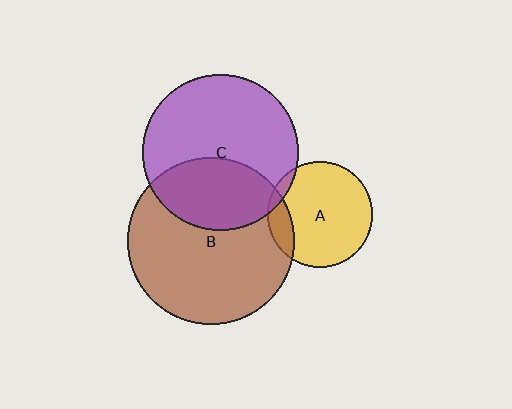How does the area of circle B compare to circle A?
Approximately 2.5 times.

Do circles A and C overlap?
Yes.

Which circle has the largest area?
Circle B (brown).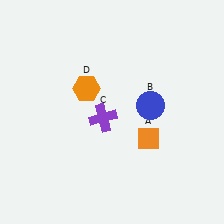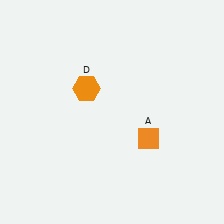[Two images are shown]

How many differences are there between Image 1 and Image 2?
There are 2 differences between the two images.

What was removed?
The blue circle (B), the purple cross (C) were removed in Image 2.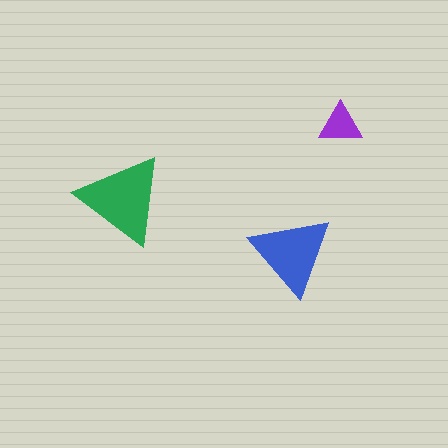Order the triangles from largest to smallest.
the green one, the blue one, the purple one.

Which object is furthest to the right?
The purple triangle is rightmost.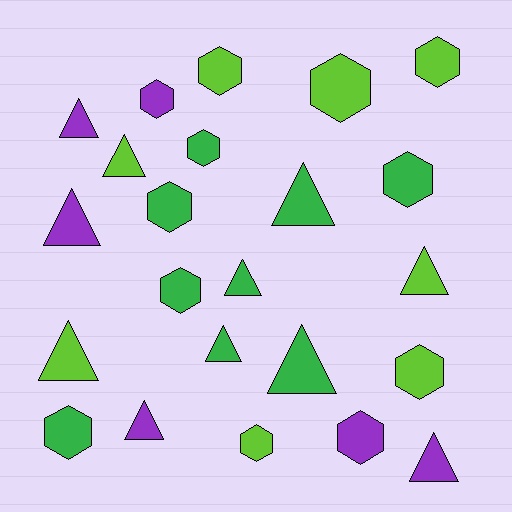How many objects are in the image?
There are 23 objects.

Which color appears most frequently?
Green, with 9 objects.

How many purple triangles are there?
There are 4 purple triangles.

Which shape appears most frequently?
Hexagon, with 12 objects.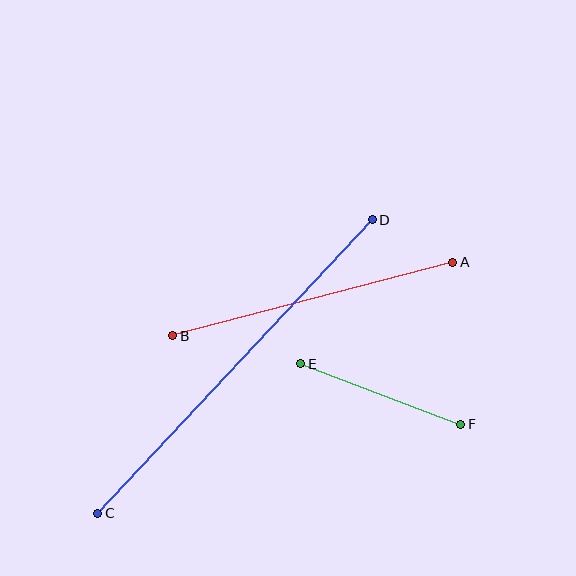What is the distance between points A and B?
The distance is approximately 290 pixels.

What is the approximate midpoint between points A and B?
The midpoint is at approximately (313, 299) pixels.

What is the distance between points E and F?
The distance is approximately 171 pixels.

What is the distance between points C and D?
The distance is approximately 402 pixels.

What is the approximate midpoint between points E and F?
The midpoint is at approximately (381, 394) pixels.